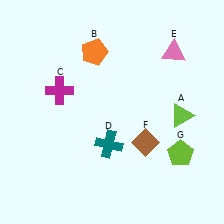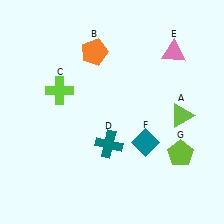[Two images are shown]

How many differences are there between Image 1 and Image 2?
There are 2 differences between the two images.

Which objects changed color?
C changed from magenta to lime. F changed from brown to teal.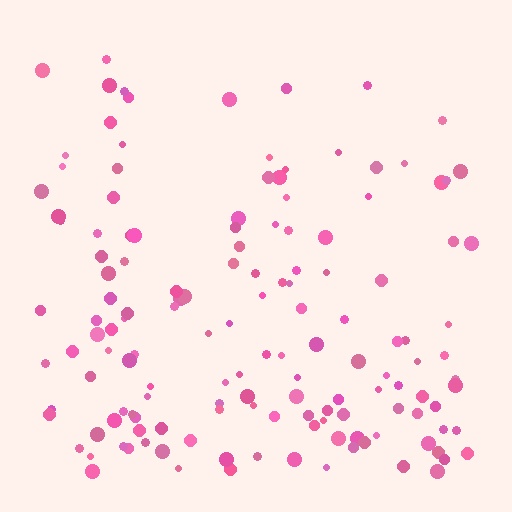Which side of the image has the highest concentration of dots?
The bottom.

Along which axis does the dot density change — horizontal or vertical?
Vertical.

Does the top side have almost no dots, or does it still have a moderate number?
Still a moderate number, just noticeably fewer than the bottom.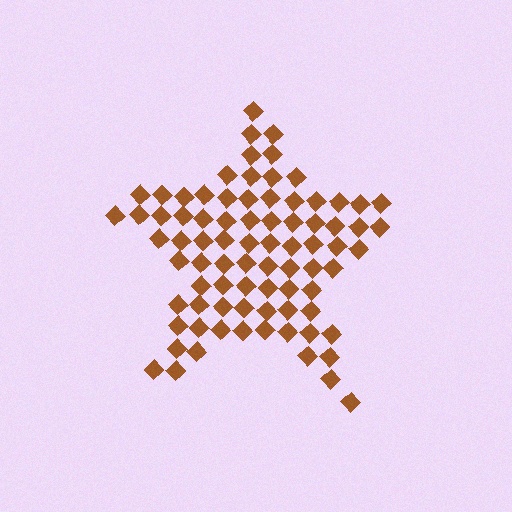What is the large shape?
The large shape is a star.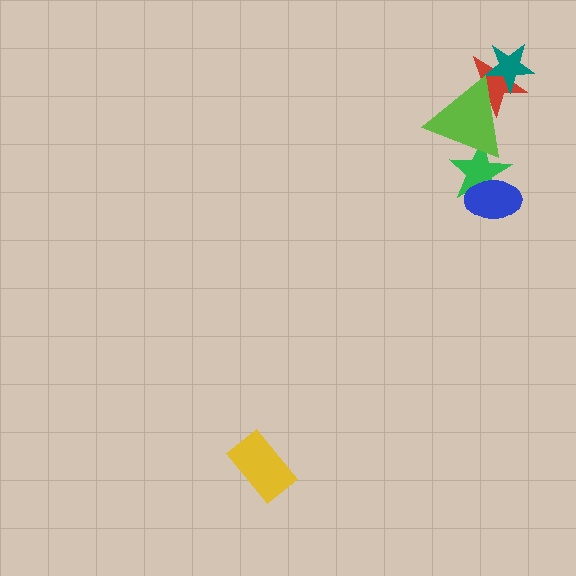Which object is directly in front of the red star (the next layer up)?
The teal star is directly in front of the red star.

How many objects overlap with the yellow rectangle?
0 objects overlap with the yellow rectangle.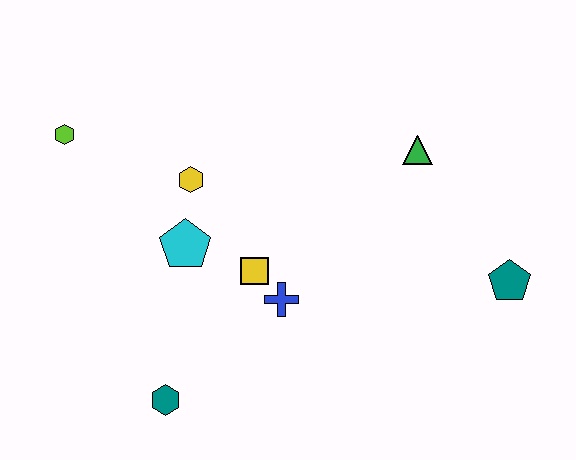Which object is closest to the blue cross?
The yellow square is closest to the blue cross.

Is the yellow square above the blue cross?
Yes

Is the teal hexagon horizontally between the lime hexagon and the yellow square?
Yes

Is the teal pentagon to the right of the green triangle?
Yes